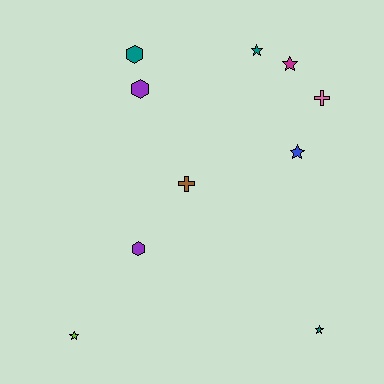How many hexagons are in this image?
There are 3 hexagons.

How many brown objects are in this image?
There is 1 brown object.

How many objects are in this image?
There are 10 objects.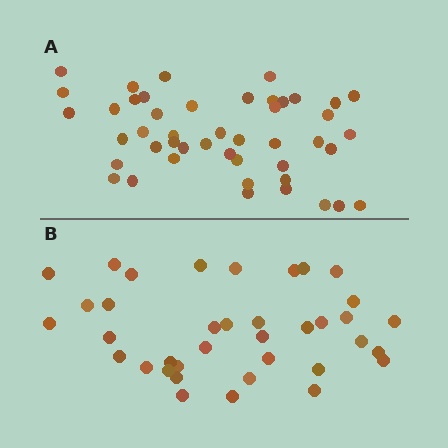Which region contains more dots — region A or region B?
Region A (the top region) has more dots.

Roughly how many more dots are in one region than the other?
Region A has roughly 8 or so more dots than region B.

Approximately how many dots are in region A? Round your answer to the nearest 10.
About 50 dots. (The exact count is 46, which rounds to 50.)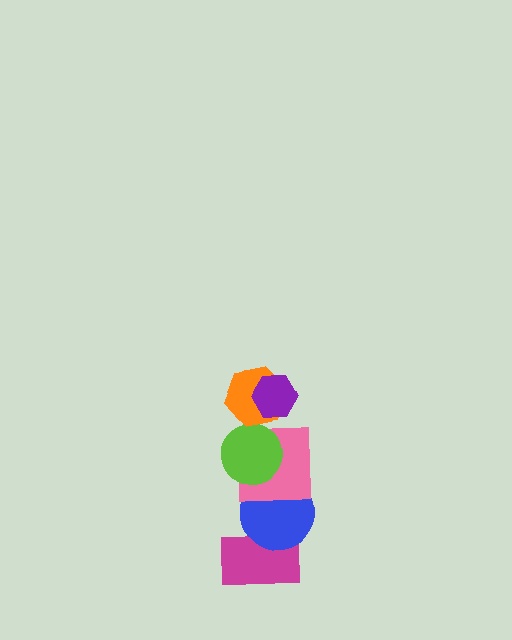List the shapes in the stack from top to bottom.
From top to bottom: the purple hexagon, the orange hexagon, the lime circle, the pink square, the blue circle, the magenta rectangle.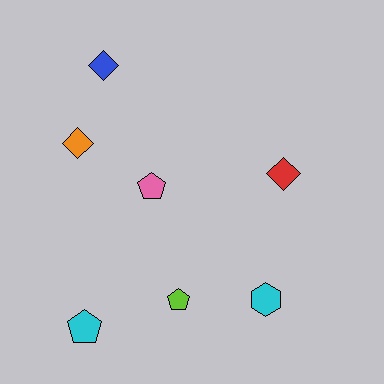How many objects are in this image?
There are 7 objects.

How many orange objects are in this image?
There is 1 orange object.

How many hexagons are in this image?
There is 1 hexagon.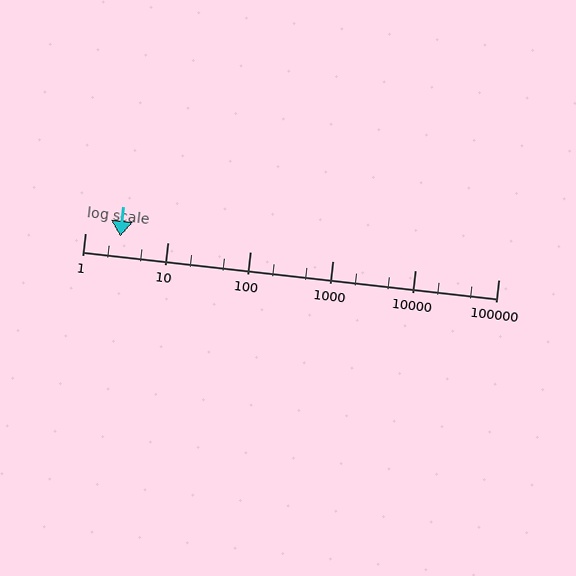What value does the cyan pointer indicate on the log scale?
The pointer indicates approximately 2.7.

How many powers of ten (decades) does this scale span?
The scale spans 5 decades, from 1 to 100000.